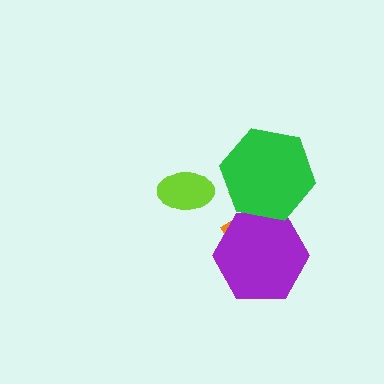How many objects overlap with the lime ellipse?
0 objects overlap with the lime ellipse.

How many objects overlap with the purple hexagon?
2 objects overlap with the purple hexagon.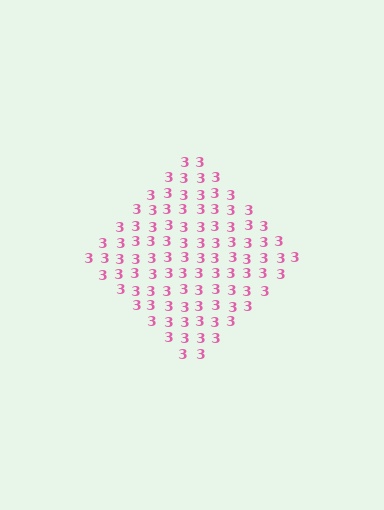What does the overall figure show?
The overall figure shows a diamond.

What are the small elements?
The small elements are digit 3's.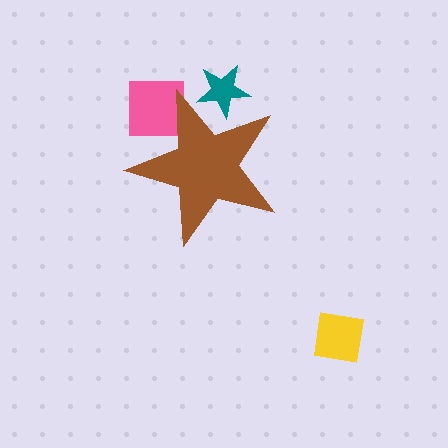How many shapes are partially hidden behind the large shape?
2 shapes are partially hidden.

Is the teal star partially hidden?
Yes, the teal star is partially hidden behind the brown star.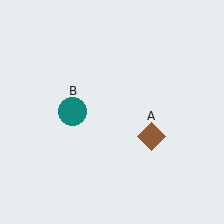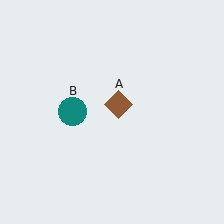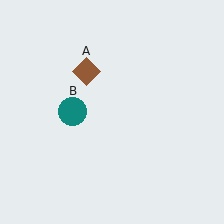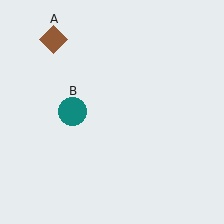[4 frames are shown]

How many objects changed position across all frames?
1 object changed position: brown diamond (object A).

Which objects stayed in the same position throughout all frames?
Teal circle (object B) remained stationary.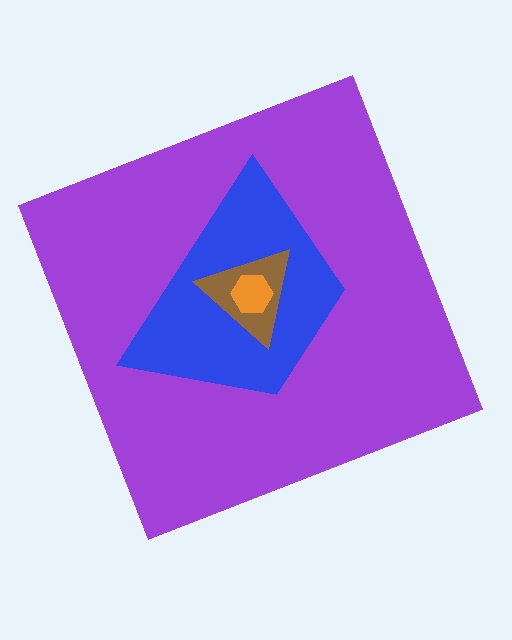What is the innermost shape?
The orange hexagon.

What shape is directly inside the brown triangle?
The orange hexagon.